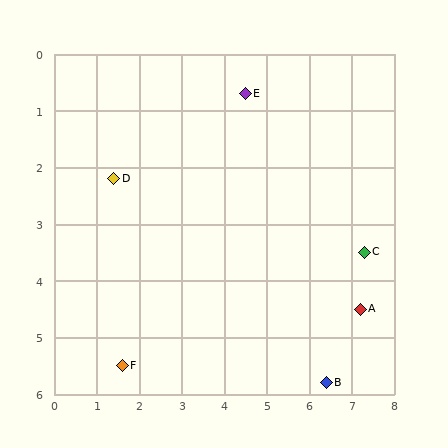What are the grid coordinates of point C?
Point C is at approximately (7.3, 3.5).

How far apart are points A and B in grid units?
Points A and B are about 1.5 grid units apart.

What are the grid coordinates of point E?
Point E is at approximately (4.5, 0.7).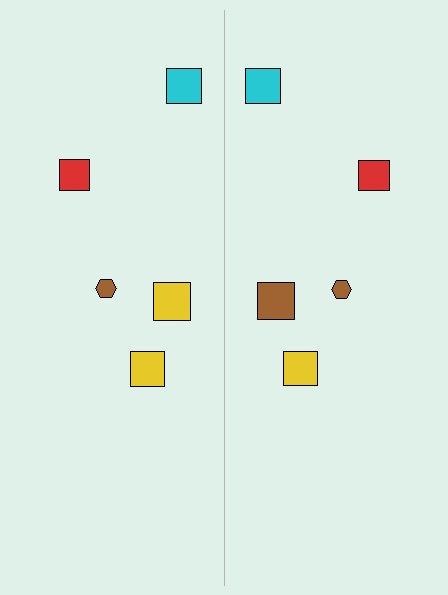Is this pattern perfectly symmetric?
No, the pattern is not perfectly symmetric. The brown square on the right side breaks the symmetry — its mirror counterpart is yellow.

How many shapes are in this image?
There are 10 shapes in this image.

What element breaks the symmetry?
The brown square on the right side breaks the symmetry — its mirror counterpart is yellow.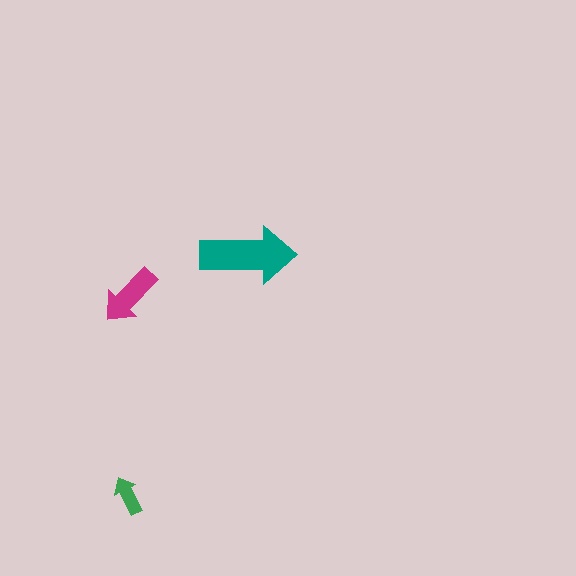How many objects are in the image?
There are 3 objects in the image.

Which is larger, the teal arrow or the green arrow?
The teal one.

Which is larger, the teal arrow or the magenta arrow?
The teal one.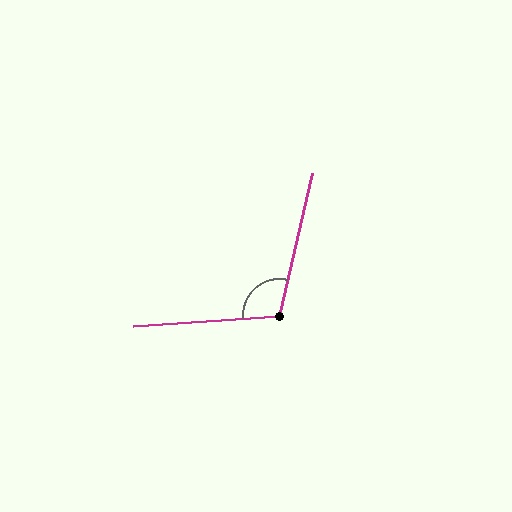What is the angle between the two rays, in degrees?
Approximately 107 degrees.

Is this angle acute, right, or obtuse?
It is obtuse.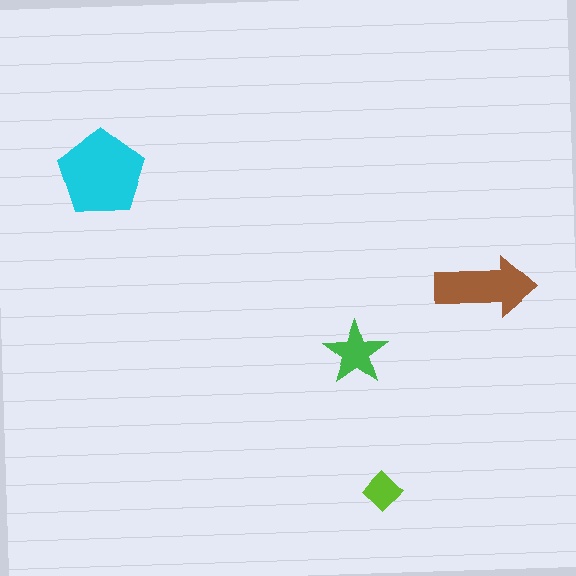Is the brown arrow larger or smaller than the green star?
Larger.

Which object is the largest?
The cyan pentagon.